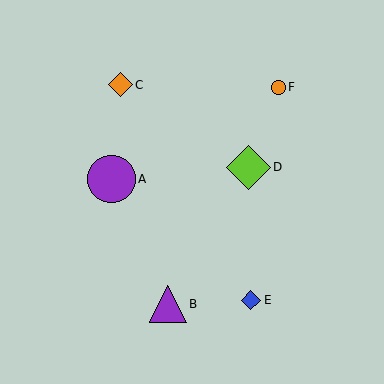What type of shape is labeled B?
Shape B is a purple triangle.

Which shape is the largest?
The purple circle (labeled A) is the largest.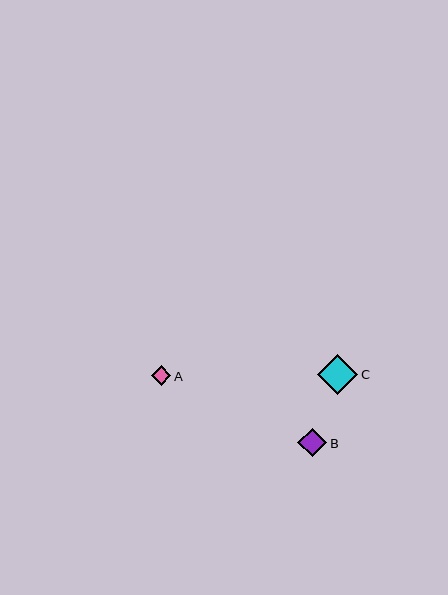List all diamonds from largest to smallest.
From largest to smallest: C, B, A.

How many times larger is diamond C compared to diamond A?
Diamond C is approximately 2.1 times the size of diamond A.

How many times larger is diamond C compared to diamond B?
Diamond C is approximately 1.4 times the size of diamond B.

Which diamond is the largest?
Diamond C is the largest with a size of approximately 40 pixels.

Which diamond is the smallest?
Diamond A is the smallest with a size of approximately 19 pixels.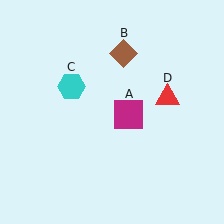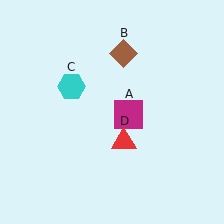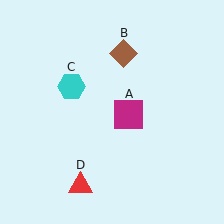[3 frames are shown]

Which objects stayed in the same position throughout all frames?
Magenta square (object A) and brown diamond (object B) and cyan hexagon (object C) remained stationary.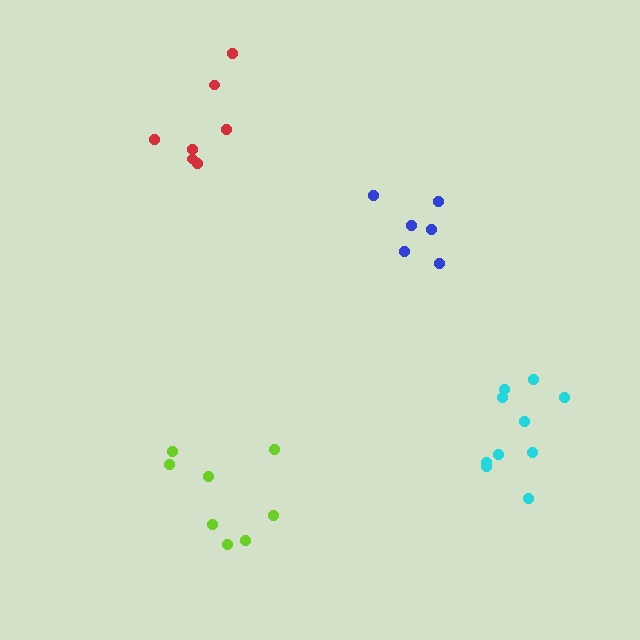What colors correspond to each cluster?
The clusters are colored: blue, cyan, red, lime.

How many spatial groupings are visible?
There are 4 spatial groupings.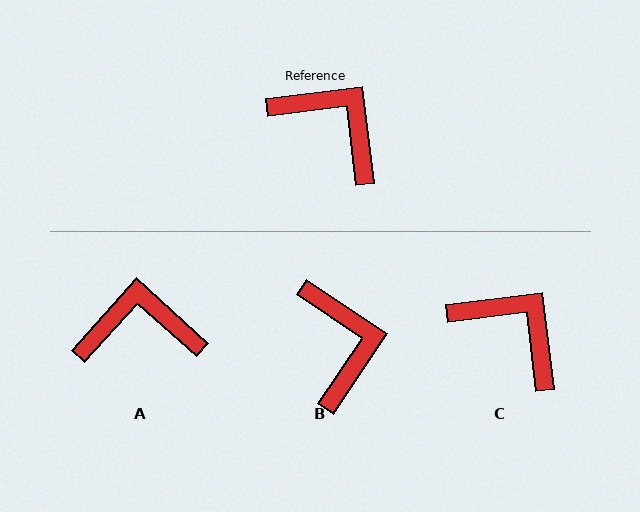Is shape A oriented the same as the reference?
No, it is off by about 41 degrees.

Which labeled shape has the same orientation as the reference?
C.